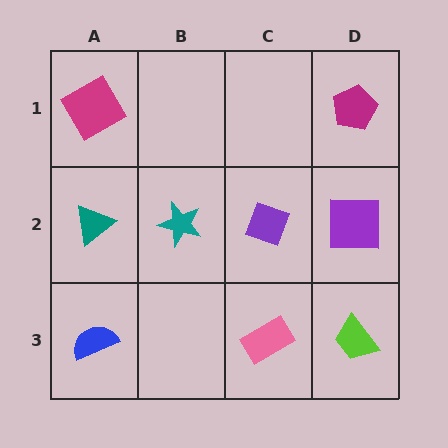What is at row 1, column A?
A magenta diamond.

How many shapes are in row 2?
4 shapes.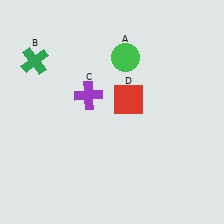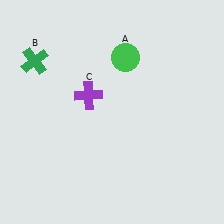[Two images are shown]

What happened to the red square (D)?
The red square (D) was removed in Image 2. It was in the top-right area of Image 1.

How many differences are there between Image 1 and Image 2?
There is 1 difference between the two images.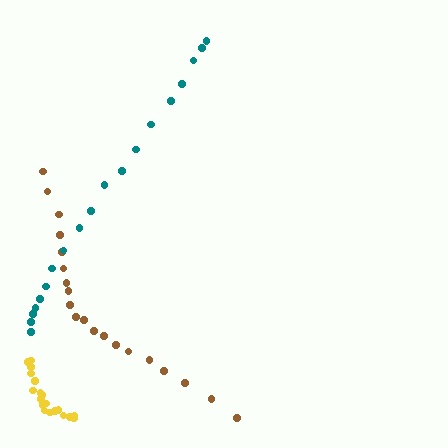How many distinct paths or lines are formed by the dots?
There are 3 distinct paths.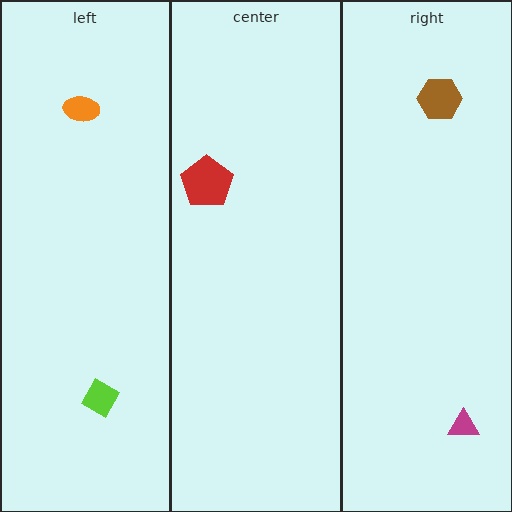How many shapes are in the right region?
2.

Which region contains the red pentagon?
The center region.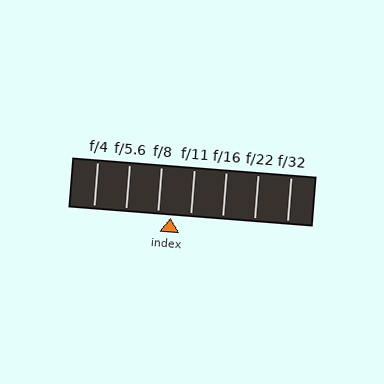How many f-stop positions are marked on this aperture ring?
There are 7 f-stop positions marked.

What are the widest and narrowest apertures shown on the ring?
The widest aperture shown is f/4 and the narrowest is f/32.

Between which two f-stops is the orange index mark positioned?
The index mark is between f/8 and f/11.